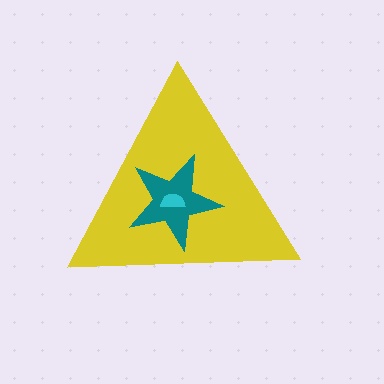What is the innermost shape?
The cyan semicircle.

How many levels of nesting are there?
3.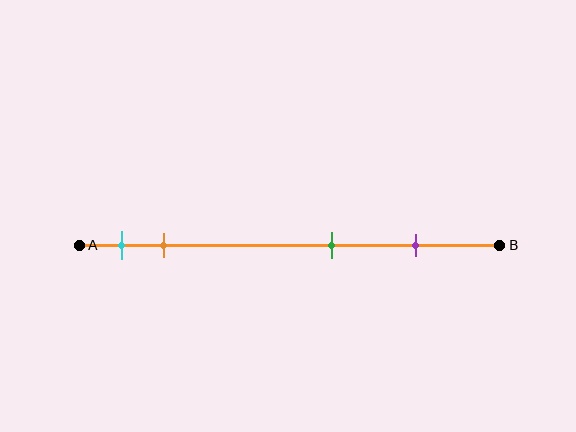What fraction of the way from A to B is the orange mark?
The orange mark is approximately 20% (0.2) of the way from A to B.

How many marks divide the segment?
There are 4 marks dividing the segment.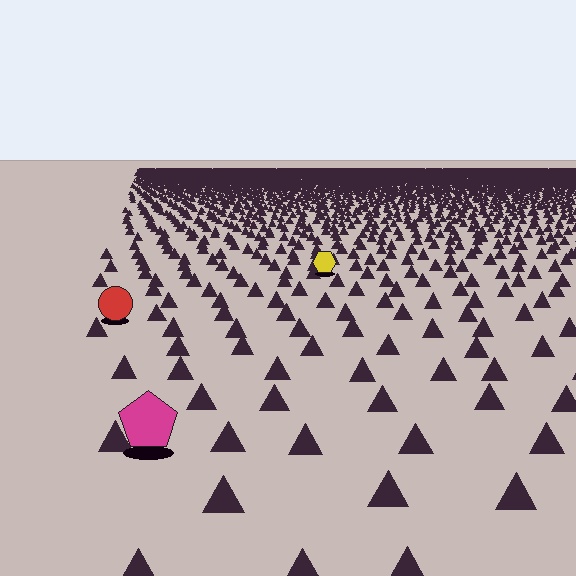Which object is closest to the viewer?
The magenta pentagon is closest. The texture marks near it are larger and more spread out.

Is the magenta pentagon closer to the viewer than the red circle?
Yes. The magenta pentagon is closer — you can tell from the texture gradient: the ground texture is coarser near it.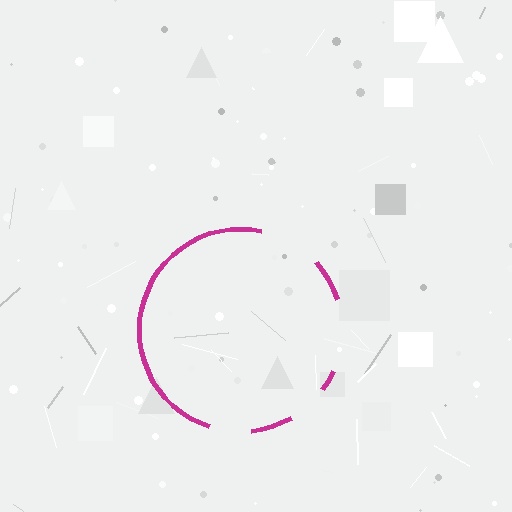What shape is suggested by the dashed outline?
The dashed outline suggests a circle.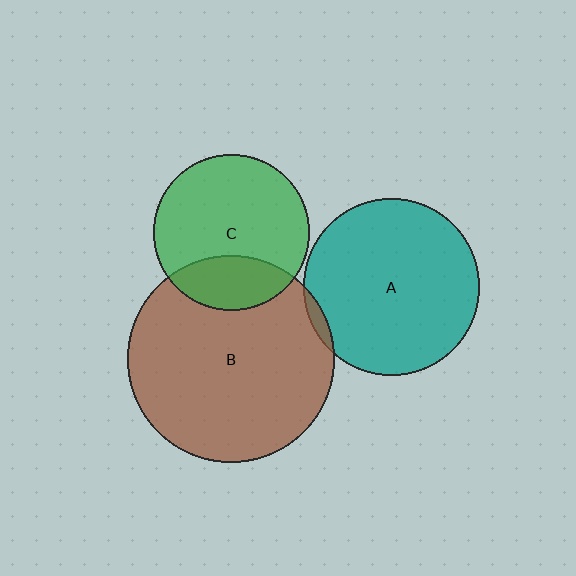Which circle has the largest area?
Circle B (brown).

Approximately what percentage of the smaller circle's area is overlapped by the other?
Approximately 25%.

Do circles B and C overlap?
Yes.